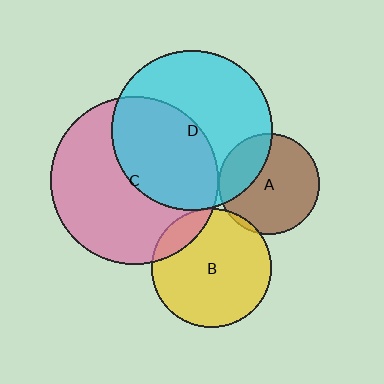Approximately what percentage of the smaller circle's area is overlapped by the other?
Approximately 5%.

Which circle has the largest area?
Circle C (pink).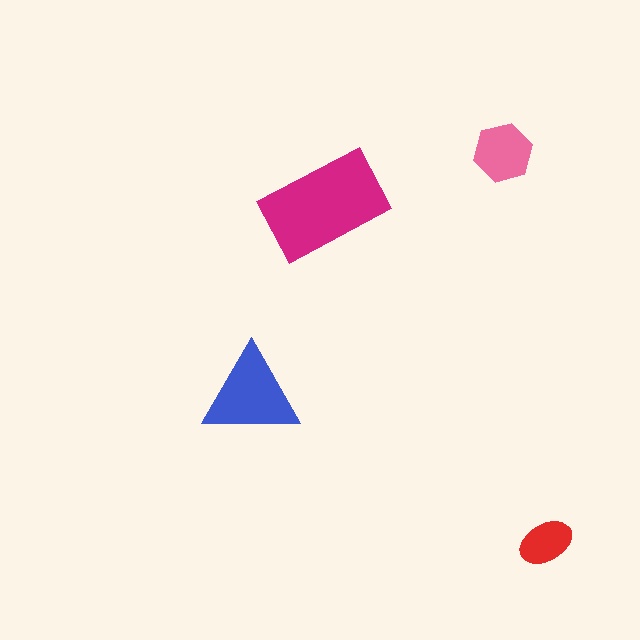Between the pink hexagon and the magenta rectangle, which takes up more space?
The magenta rectangle.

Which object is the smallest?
The red ellipse.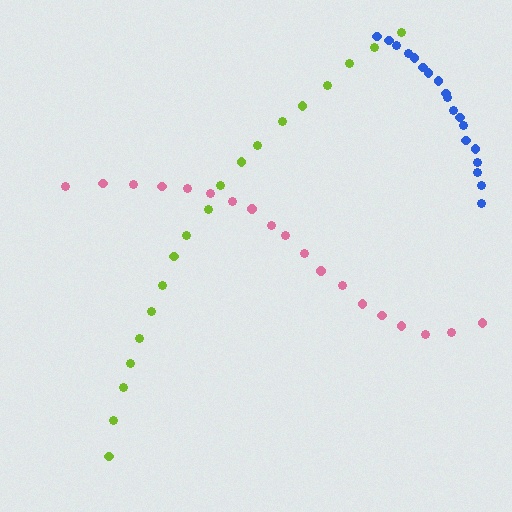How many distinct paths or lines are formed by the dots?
There are 3 distinct paths.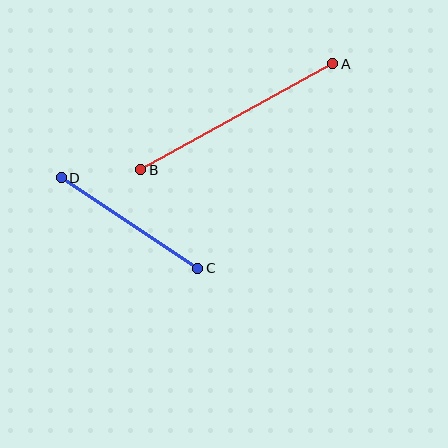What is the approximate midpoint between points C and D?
The midpoint is at approximately (129, 223) pixels.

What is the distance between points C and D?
The distance is approximately 164 pixels.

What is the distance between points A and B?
The distance is approximately 219 pixels.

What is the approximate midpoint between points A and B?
The midpoint is at approximately (237, 117) pixels.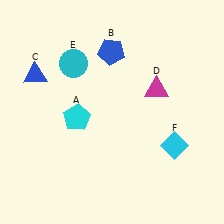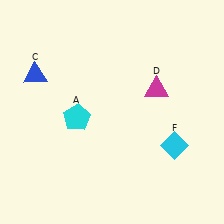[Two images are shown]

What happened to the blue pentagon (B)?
The blue pentagon (B) was removed in Image 2. It was in the top-left area of Image 1.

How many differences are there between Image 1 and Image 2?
There are 2 differences between the two images.